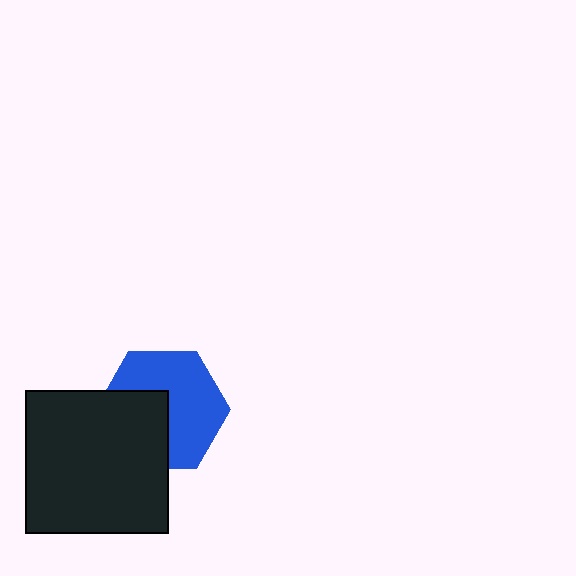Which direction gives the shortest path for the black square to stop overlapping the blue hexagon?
Moving toward the lower-left gives the shortest separation.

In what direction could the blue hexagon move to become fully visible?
The blue hexagon could move toward the upper-right. That would shift it out from behind the black square entirely.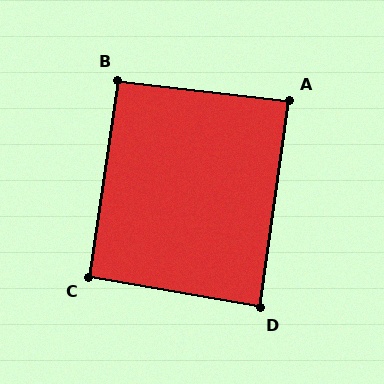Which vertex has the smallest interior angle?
D, at approximately 88 degrees.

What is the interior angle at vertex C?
Approximately 92 degrees (approximately right).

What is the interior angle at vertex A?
Approximately 88 degrees (approximately right).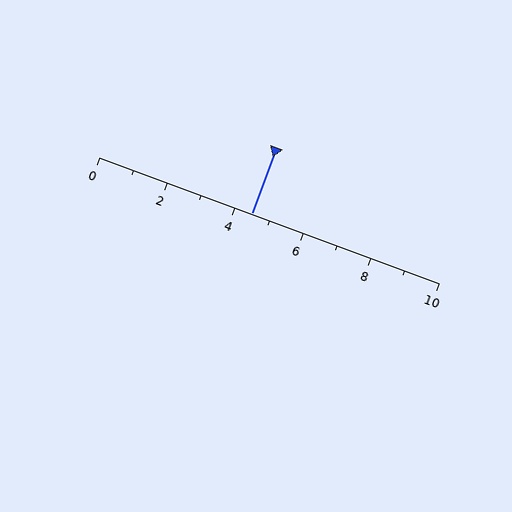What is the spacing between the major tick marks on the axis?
The major ticks are spaced 2 apart.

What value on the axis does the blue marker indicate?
The marker indicates approximately 4.5.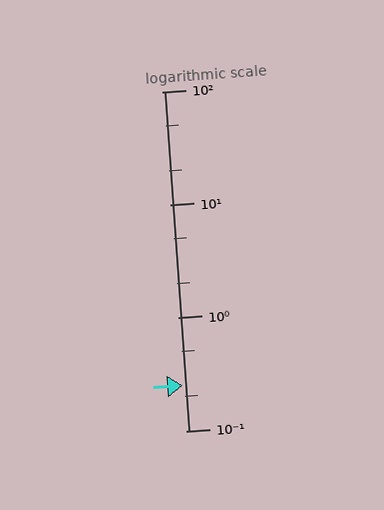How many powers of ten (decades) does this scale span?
The scale spans 3 decades, from 0.1 to 100.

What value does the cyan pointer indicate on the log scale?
The pointer indicates approximately 0.25.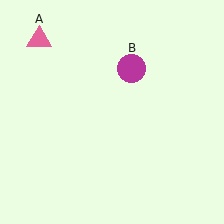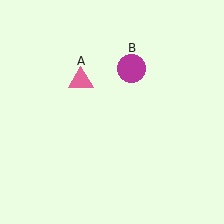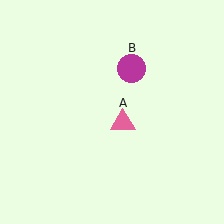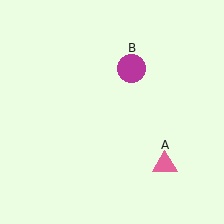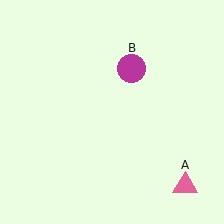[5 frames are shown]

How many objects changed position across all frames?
1 object changed position: pink triangle (object A).